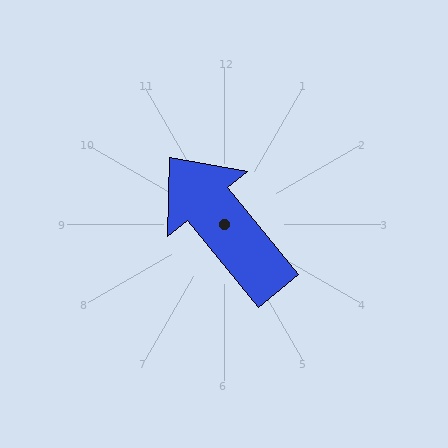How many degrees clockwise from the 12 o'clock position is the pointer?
Approximately 320 degrees.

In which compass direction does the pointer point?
Northwest.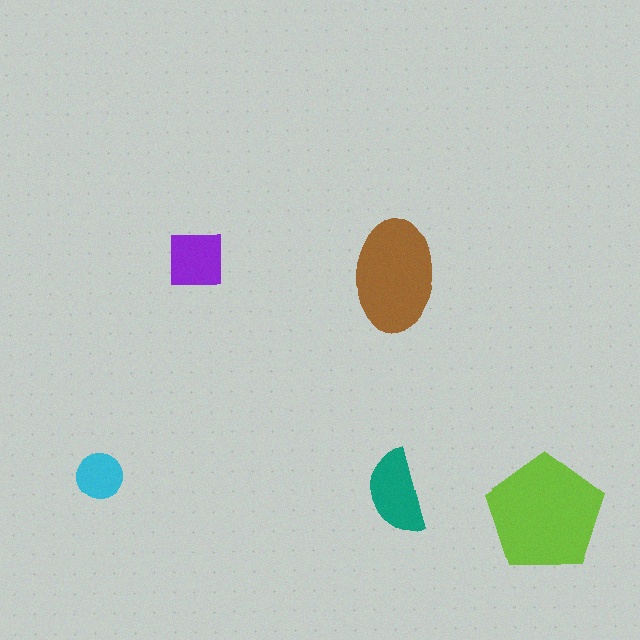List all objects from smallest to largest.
The cyan circle, the purple square, the teal semicircle, the brown ellipse, the lime pentagon.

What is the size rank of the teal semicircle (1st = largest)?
3rd.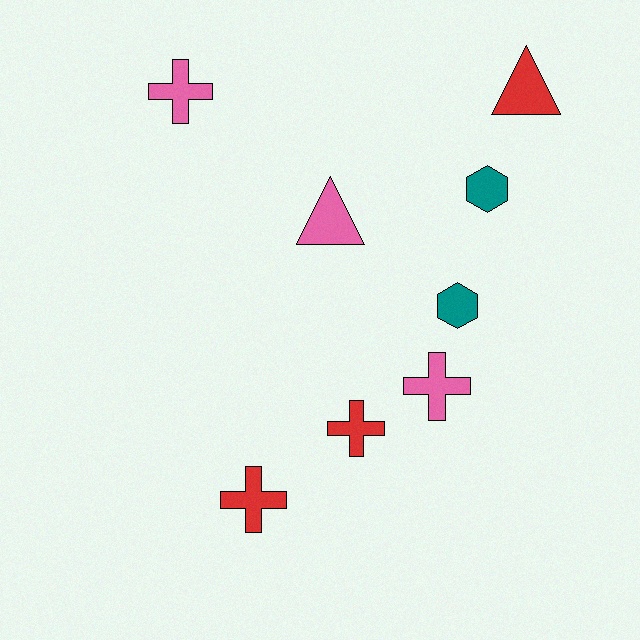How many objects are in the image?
There are 8 objects.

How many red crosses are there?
There are 2 red crosses.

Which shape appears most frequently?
Cross, with 4 objects.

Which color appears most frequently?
Pink, with 3 objects.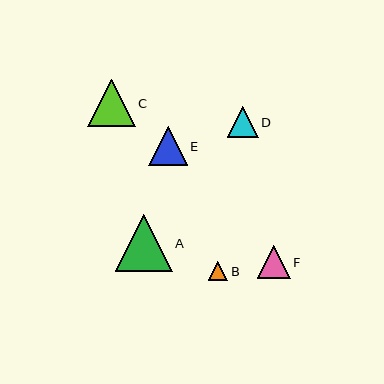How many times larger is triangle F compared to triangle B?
Triangle F is approximately 1.7 times the size of triangle B.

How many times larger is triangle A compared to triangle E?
Triangle A is approximately 1.5 times the size of triangle E.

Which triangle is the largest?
Triangle A is the largest with a size of approximately 57 pixels.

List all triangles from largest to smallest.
From largest to smallest: A, C, E, F, D, B.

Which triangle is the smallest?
Triangle B is the smallest with a size of approximately 19 pixels.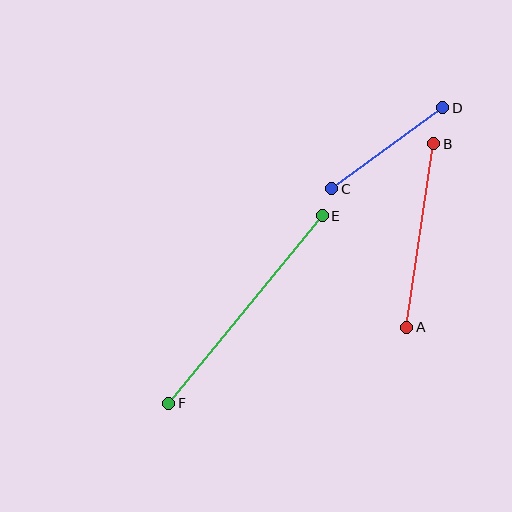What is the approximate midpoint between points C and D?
The midpoint is at approximately (387, 148) pixels.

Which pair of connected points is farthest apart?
Points E and F are farthest apart.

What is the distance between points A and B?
The distance is approximately 186 pixels.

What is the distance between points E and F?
The distance is approximately 242 pixels.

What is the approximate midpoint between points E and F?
The midpoint is at approximately (246, 309) pixels.